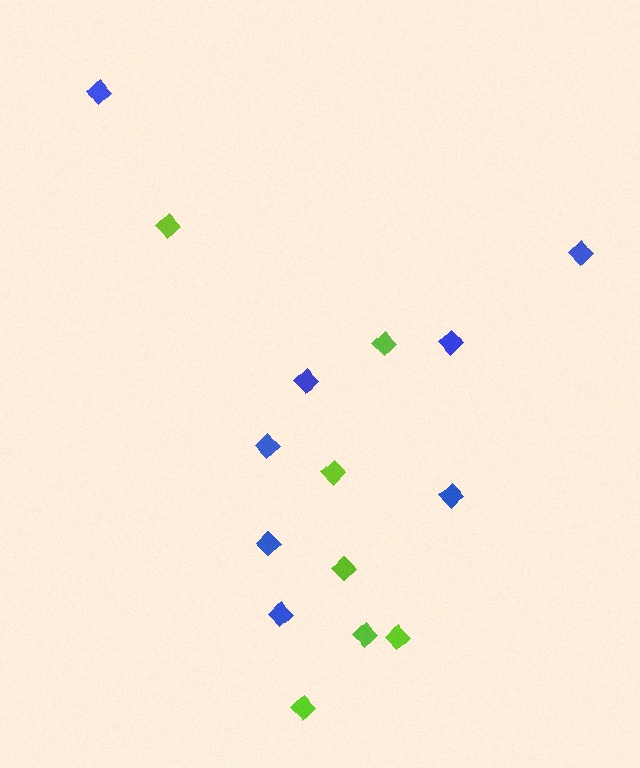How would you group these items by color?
There are 2 groups: one group of blue diamonds (8) and one group of lime diamonds (7).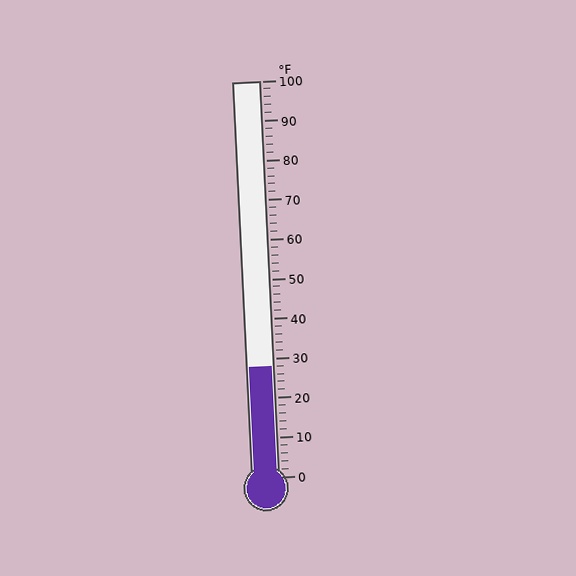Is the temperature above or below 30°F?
The temperature is below 30°F.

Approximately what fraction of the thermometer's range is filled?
The thermometer is filled to approximately 30% of its range.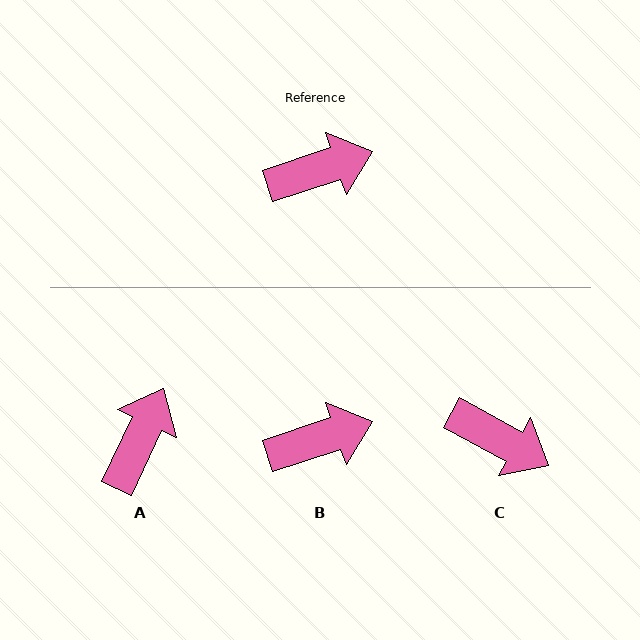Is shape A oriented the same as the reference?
No, it is off by about 47 degrees.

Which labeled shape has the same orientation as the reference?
B.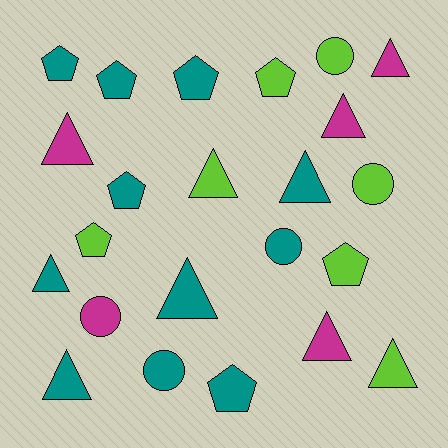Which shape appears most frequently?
Triangle, with 10 objects.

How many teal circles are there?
There are 2 teal circles.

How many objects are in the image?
There are 23 objects.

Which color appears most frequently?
Teal, with 11 objects.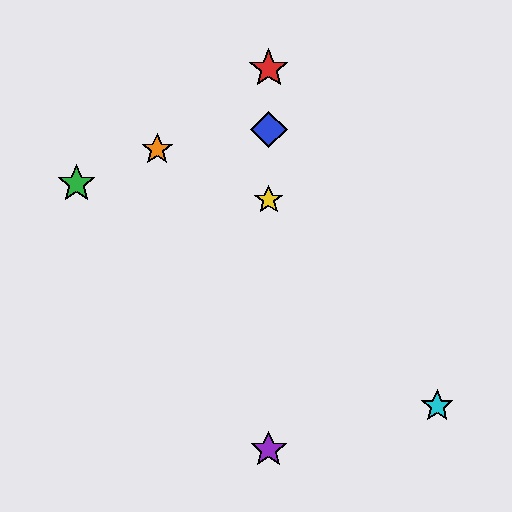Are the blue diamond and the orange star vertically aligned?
No, the blue diamond is at x≈269 and the orange star is at x≈157.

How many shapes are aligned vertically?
4 shapes (the red star, the blue diamond, the yellow star, the purple star) are aligned vertically.